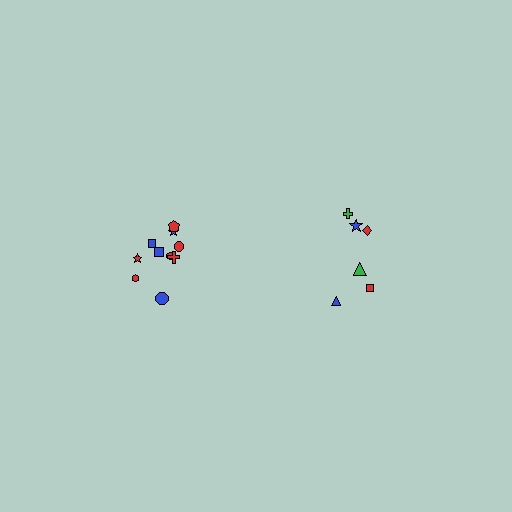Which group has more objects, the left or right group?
The left group.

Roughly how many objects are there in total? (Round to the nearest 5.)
Roughly 15 objects in total.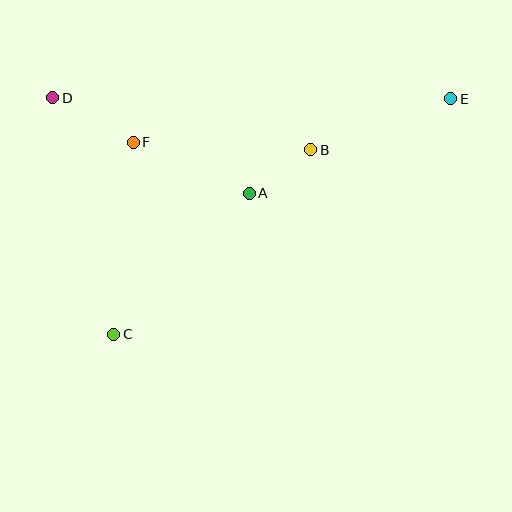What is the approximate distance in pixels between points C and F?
The distance between C and F is approximately 193 pixels.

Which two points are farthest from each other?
Points C and E are farthest from each other.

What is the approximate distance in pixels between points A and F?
The distance between A and F is approximately 127 pixels.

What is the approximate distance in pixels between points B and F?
The distance between B and F is approximately 178 pixels.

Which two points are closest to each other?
Points A and B are closest to each other.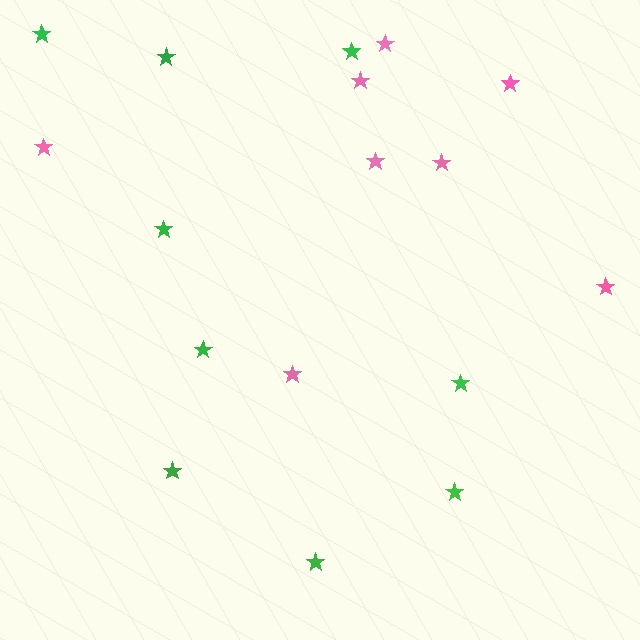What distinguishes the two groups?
There are 2 groups: one group of green stars (9) and one group of pink stars (8).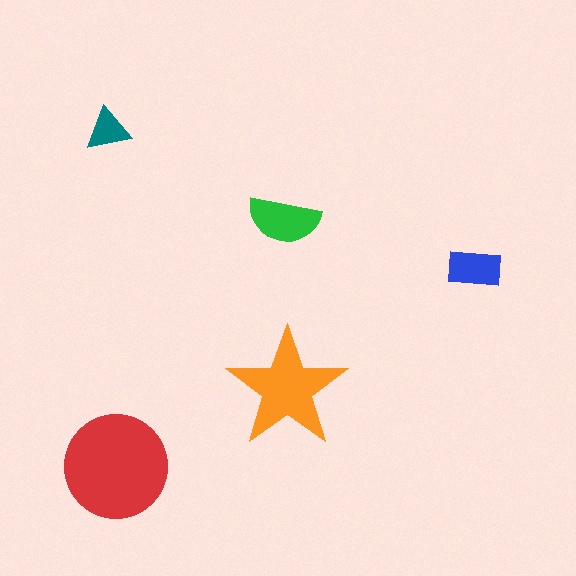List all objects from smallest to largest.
The teal triangle, the blue rectangle, the green semicircle, the orange star, the red circle.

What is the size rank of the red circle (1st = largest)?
1st.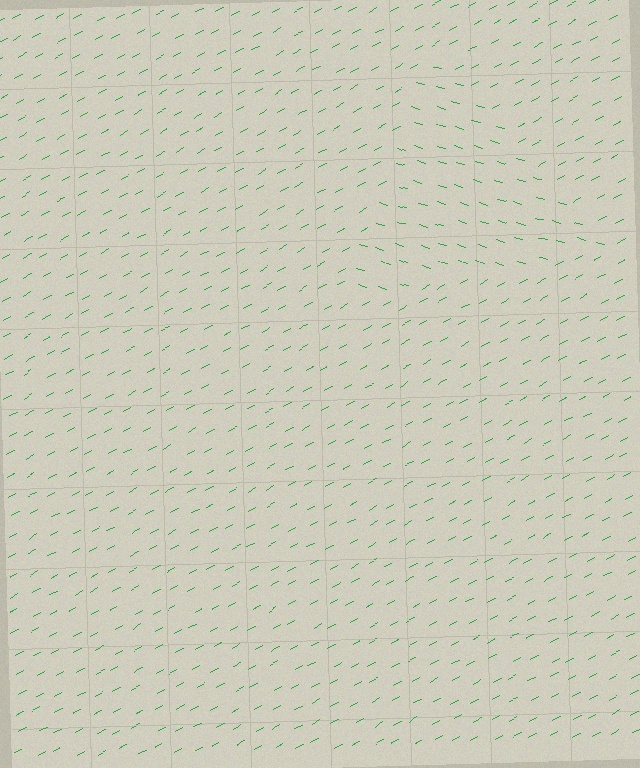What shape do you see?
I see a triangle.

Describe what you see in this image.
The image is filled with small green line segments. A triangle region in the image has lines oriented differently from the surrounding lines, creating a visible texture boundary.